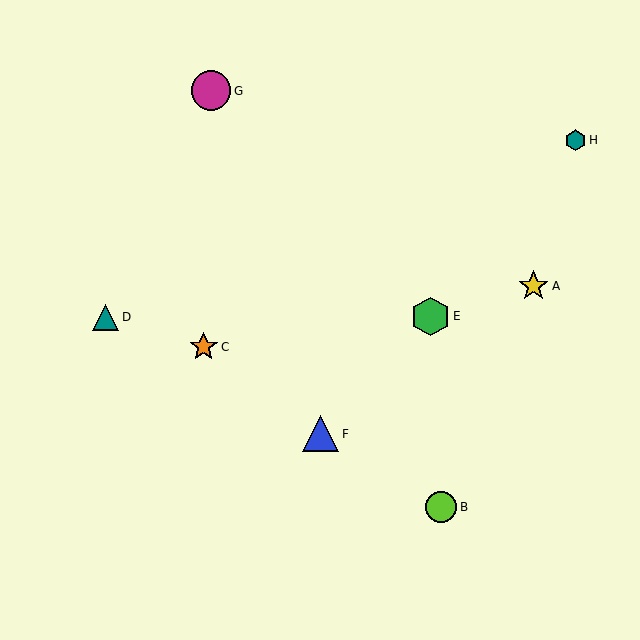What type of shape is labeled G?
Shape G is a magenta circle.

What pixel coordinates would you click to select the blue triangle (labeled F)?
Click at (320, 434) to select the blue triangle F.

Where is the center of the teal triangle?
The center of the teal triangle is at (106, 317).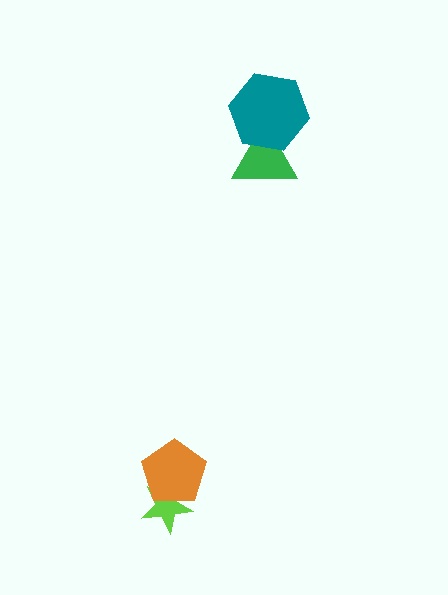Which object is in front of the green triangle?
The teal hexagon is in front of the green triangle.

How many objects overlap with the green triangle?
1 object overlaps with the green triangle.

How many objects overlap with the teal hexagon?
1 object overlaps with the teal hexagon.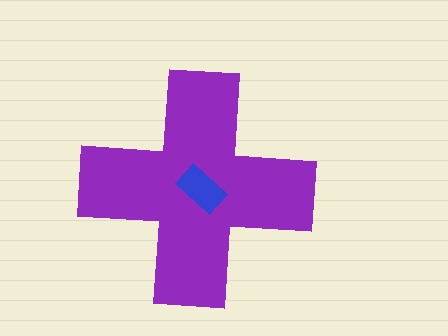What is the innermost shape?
The blue rectangle.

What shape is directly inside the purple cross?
The blue rectangle.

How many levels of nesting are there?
2.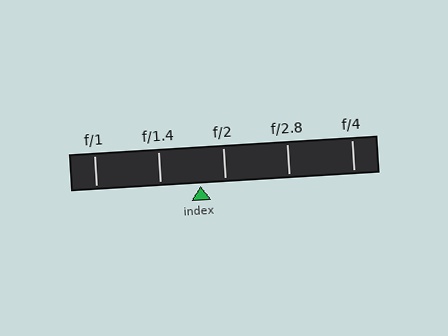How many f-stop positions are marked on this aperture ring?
There are 5 f-stop positions marked.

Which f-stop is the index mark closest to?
The index mark is closest to f/2.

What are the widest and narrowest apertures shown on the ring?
The widest aperture shown is f/1 and the narrowest is f/4.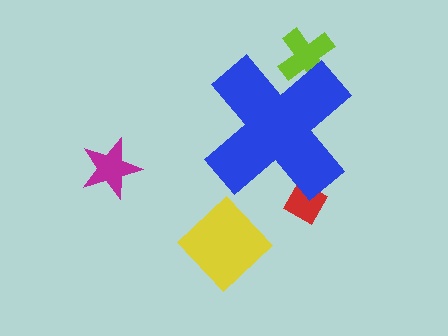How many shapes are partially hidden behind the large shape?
2 shapes are partially hidden.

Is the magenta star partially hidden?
No, the magenta star is fully visible.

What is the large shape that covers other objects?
A blue cross.